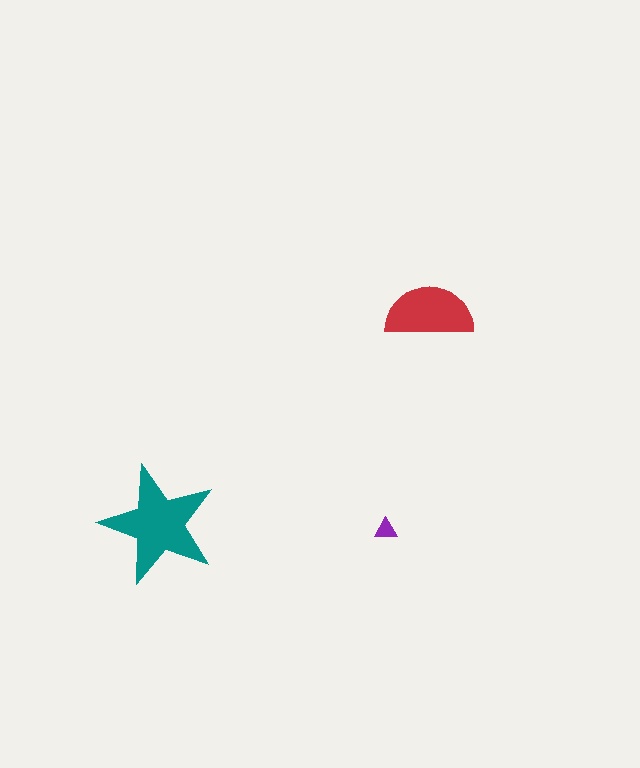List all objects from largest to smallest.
The teal star, the red semicircle, the purple triangle.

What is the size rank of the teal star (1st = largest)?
1st.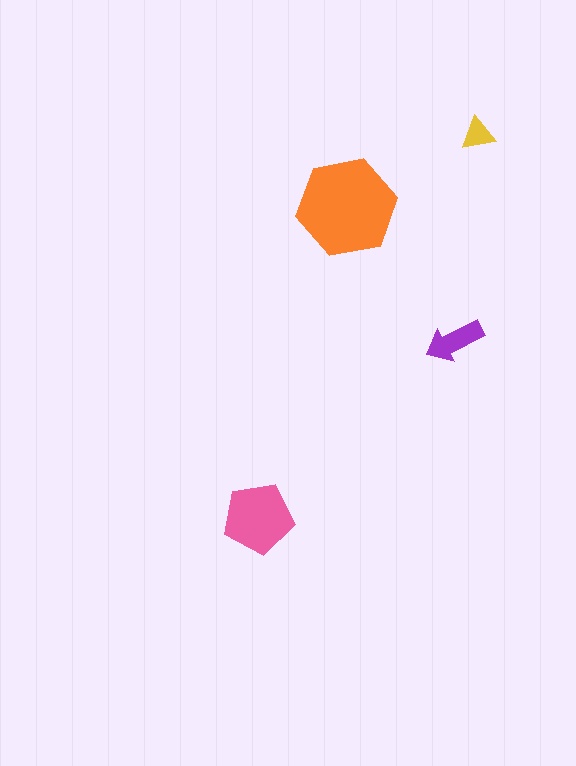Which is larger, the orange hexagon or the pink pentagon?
The orange hexagon.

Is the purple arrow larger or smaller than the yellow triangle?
Larger.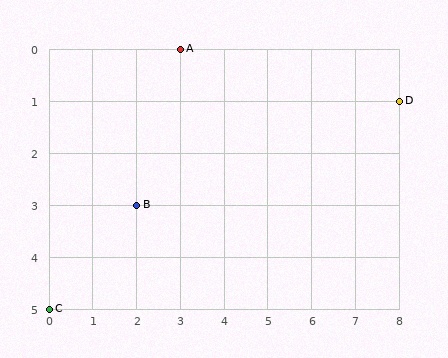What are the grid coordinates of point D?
Point D is at grid coordinates (8, 1).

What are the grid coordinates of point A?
Point A is at grid coordinates (3, 0).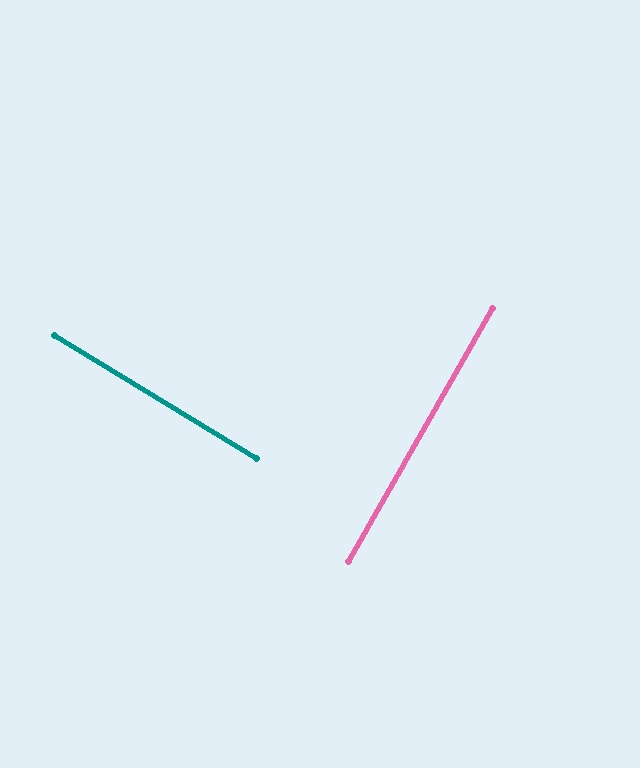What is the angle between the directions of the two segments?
Approximately 88 degrees.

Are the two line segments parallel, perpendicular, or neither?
Perpendicular — they meet at approximately 88°.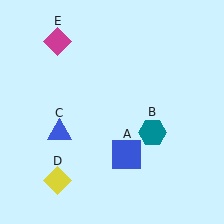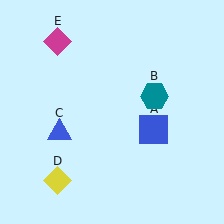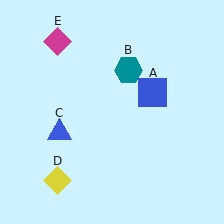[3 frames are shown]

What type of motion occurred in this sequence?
The blue square (object A), teal hexagon (object B) rotated counterclockwise around the center of the scene.